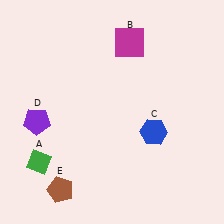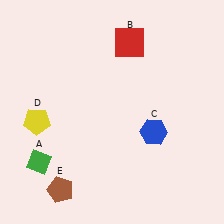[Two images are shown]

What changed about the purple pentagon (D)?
In Image 1, D is purple. In Image 2, it changed to yellow.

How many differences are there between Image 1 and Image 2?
There are 2 differences between the two images.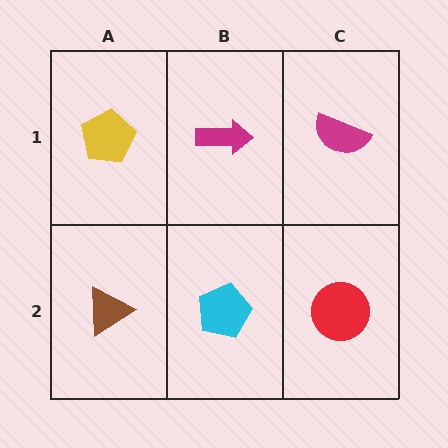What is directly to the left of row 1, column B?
A yellow pentagon.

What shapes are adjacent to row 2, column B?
A magenta arrow (row 1, column B), a brown triangle (row 2, column A), a red circle (row 2, column C).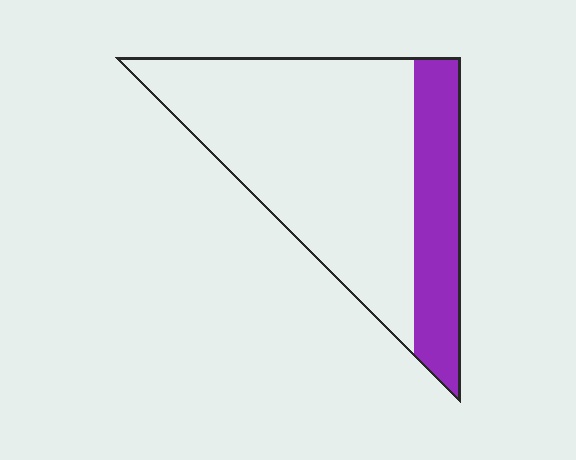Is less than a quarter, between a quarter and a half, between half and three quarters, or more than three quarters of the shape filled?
Between a quarter and a half.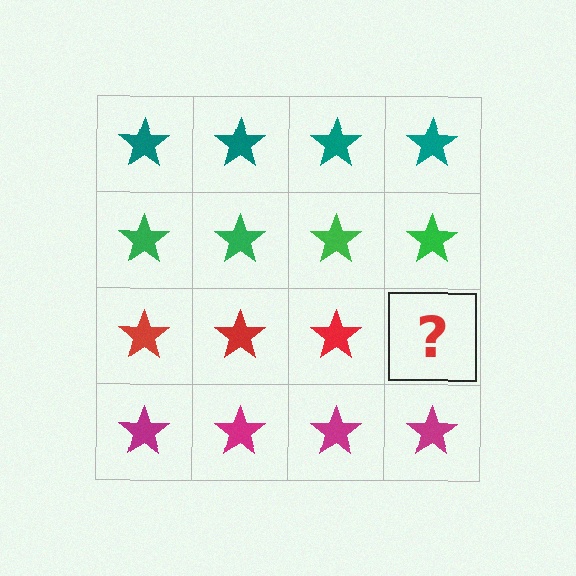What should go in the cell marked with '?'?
The missing cell should contain a red star.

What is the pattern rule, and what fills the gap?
The rule is that each row has a consistent color. The gap should be filled with a red star.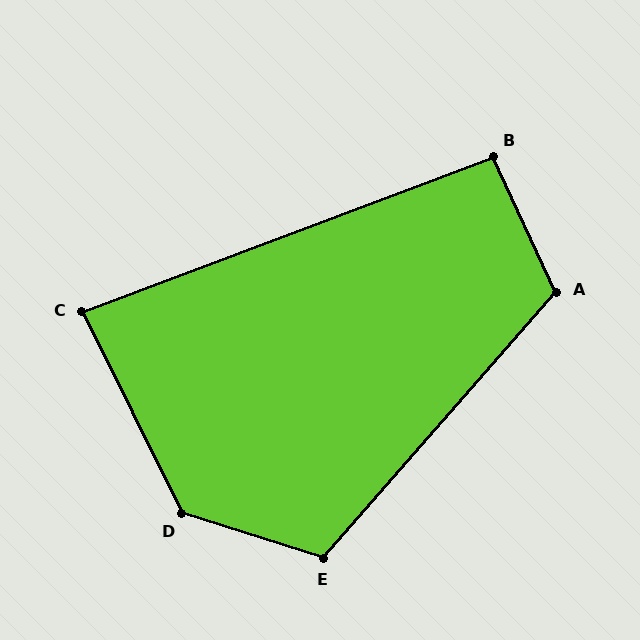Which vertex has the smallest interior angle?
C, at approximately 85 degrees.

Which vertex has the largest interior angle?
D, at approximately 134 degrees.